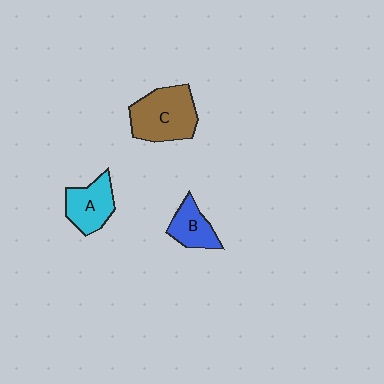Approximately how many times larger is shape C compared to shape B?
Approximately 1.9 times.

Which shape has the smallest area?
Shape B (blue).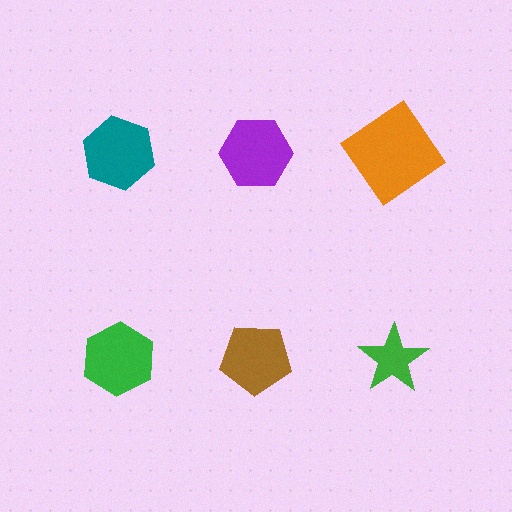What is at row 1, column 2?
A purple hexagon.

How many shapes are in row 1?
3 shapes.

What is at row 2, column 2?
A brown pentagon.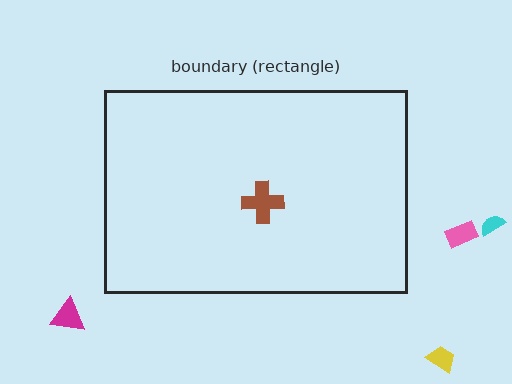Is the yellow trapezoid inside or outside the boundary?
Outside.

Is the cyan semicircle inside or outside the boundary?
Outside.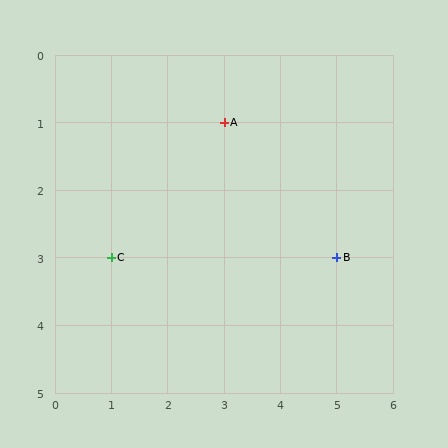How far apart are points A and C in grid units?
Points A and C are 2 columns and 2 rows apart (about 2.8 grid units diagonally).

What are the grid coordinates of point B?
Point B is at grid coordinates (5, 3).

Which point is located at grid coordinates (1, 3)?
Point C is at (1, 3).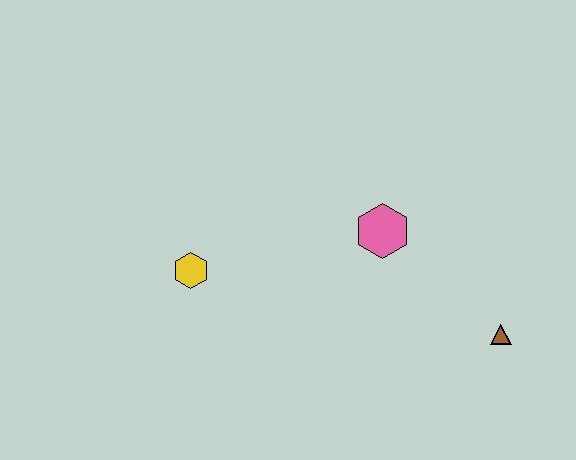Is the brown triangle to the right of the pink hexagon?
Yes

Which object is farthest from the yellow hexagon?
The brown triangle is farthest from the yellow hexagon.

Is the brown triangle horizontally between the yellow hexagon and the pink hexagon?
No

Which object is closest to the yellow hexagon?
The pink hexagon is closest to the yellow hexagon.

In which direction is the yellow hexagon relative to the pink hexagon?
The yellow hexagon is to the left of the pink hexagon.